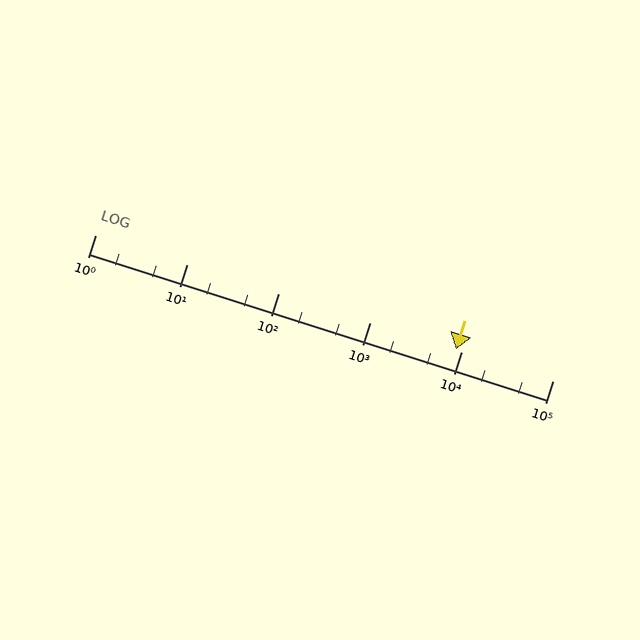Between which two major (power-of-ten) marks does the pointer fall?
The pointer is between 1000 and 10000.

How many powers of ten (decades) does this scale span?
The scale spans 5 decades, from 1 to 100000.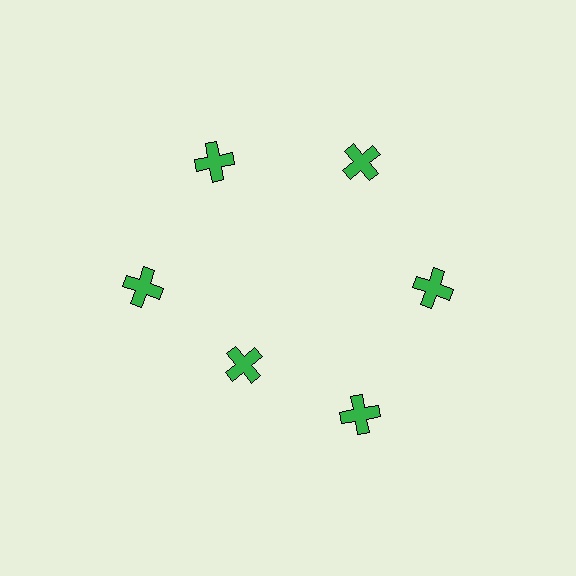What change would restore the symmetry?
The symmetry would be restored by moving it outward, back onto the ring so that all 6 crosses sit at equal angles and equal distance from the center.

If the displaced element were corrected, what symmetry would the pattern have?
It would have 6-fold rotational symmetry — the pattern would map onto itself every 60 degrees.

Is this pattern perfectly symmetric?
No. The 6 green crosses are arranged in a ring, but one element near the 7 o'clock position is pulled inward toward the center, breaking the 6-fold rotational symmetry.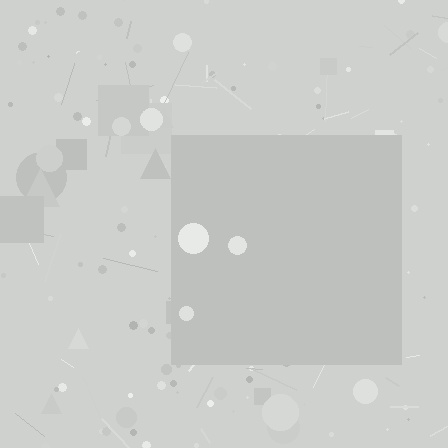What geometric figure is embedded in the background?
A square is embedded in the background.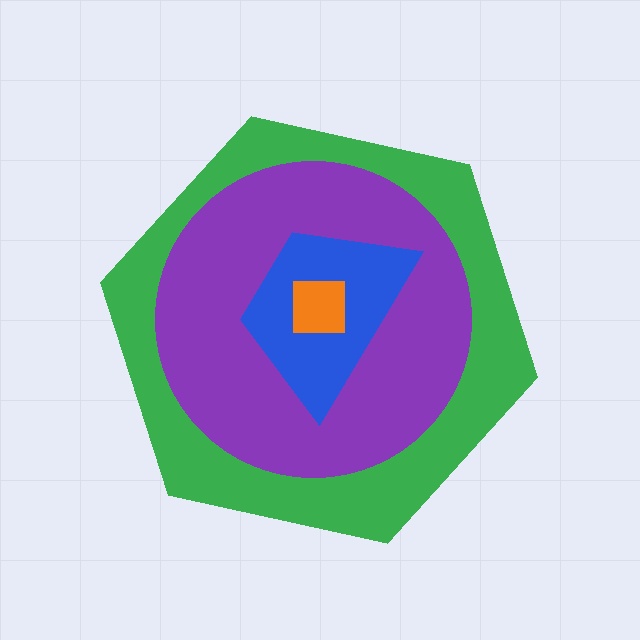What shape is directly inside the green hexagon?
The purple circle.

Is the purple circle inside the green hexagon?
Yes.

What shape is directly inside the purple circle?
The blue trapezoid.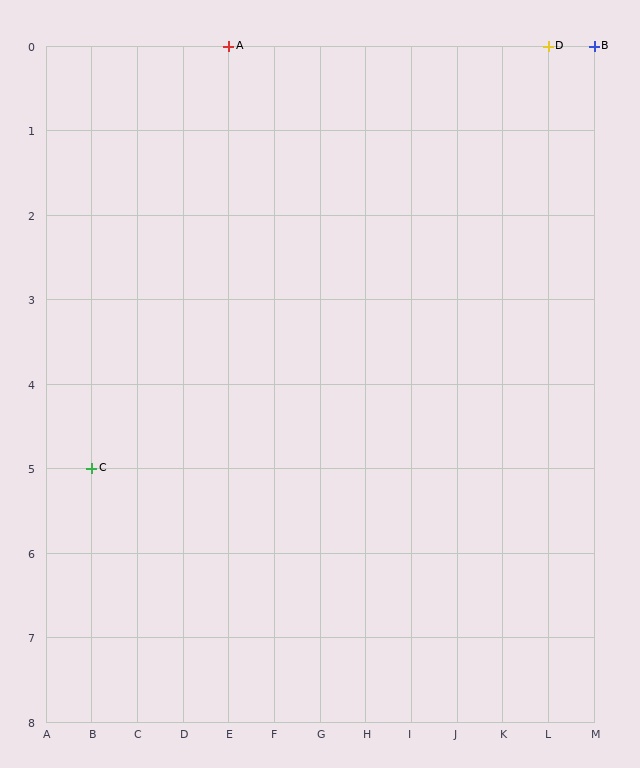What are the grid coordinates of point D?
Point D is at grid coordinates (L, 0).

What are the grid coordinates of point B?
Point B is at grid coordinates (M, 0).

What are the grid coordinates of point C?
Point C is at grid coordinates (B, 5).